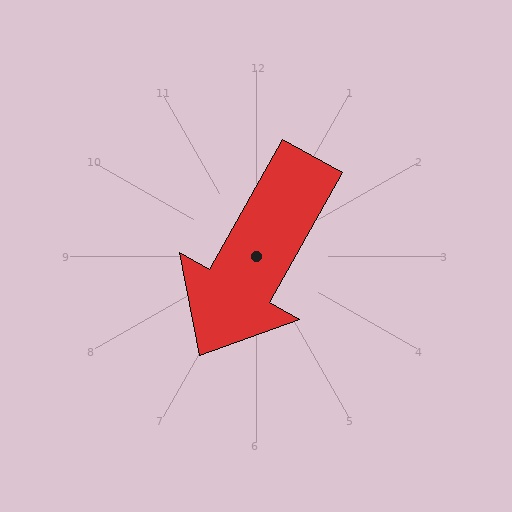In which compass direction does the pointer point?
Southwest.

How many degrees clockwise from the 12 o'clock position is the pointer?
Approximately 209 degrees.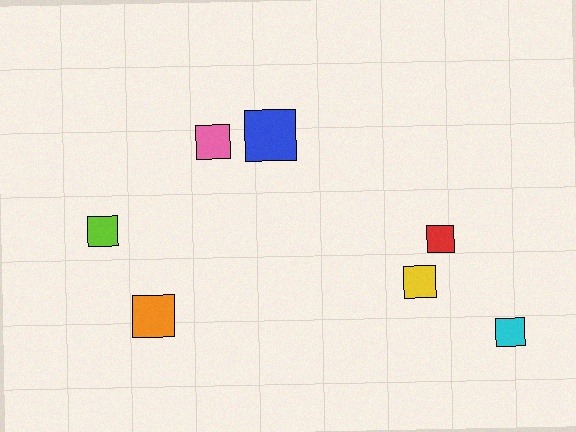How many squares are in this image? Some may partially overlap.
There are 7 squares.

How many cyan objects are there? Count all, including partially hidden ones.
There is 1 cyan object.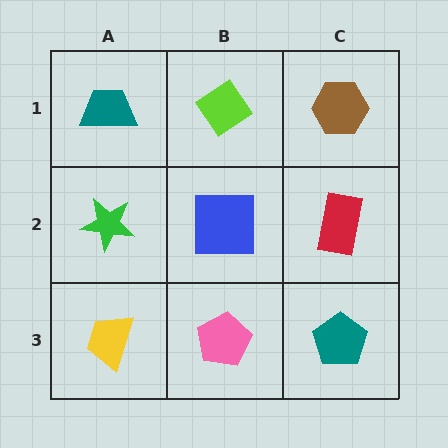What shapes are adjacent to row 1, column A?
A green star (row 2, column A), a lime diamond (row 1, column B).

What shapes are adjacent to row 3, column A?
A green star (row 2, column A), a pink pentagon (row 3, column B).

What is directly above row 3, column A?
A green star.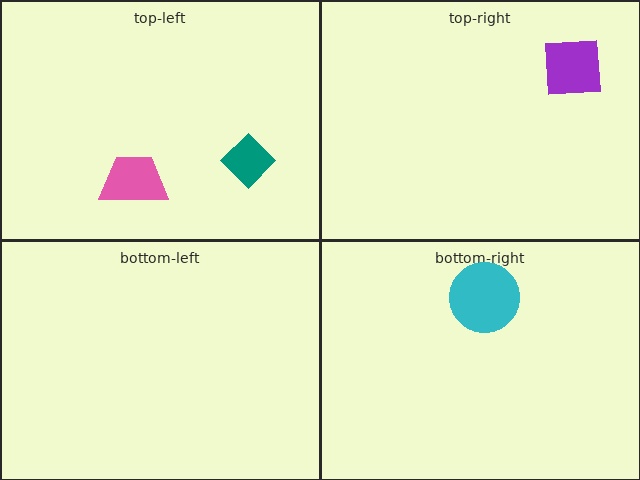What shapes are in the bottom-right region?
The cyan circle.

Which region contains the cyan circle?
The bottom-right region.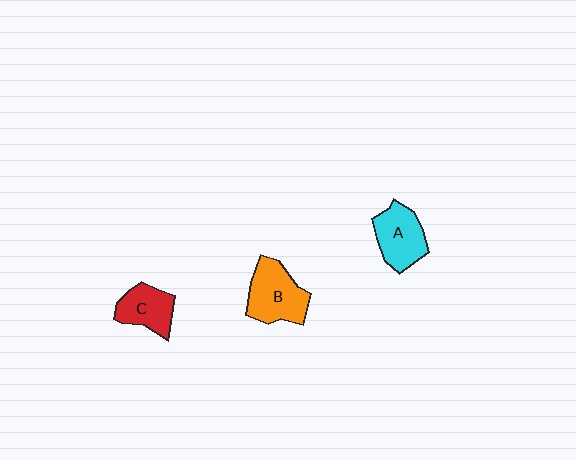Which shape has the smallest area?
Shape C (red).